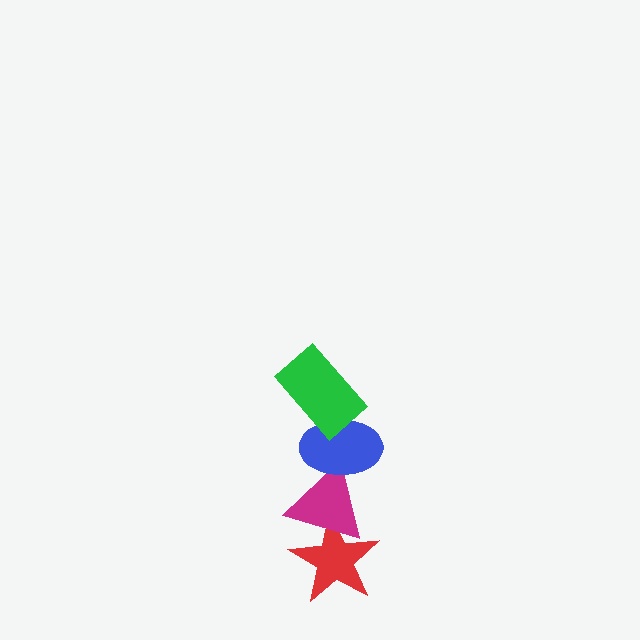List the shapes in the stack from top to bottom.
From top to bottom: the green rectangle, the blue ellipse, the magenta triangle, the red star.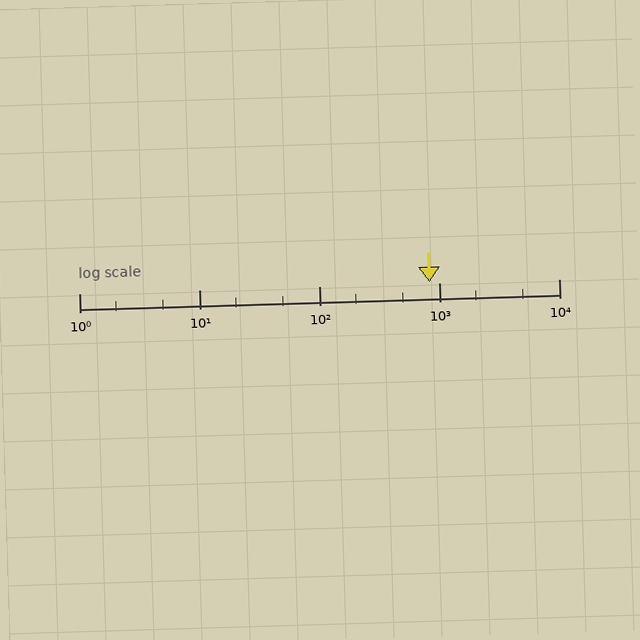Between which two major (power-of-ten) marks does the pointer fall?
The pointer is between 100 and 1000.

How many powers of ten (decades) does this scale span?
The scale spans 4 decades, from 1 to 10000.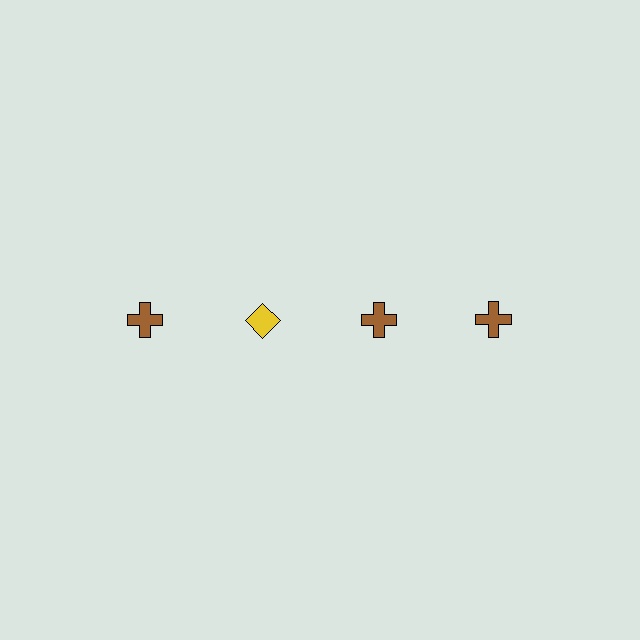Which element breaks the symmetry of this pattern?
The yellow diamond in the top row, second from left column breaks the symmetry. All other shapes are brown crosses.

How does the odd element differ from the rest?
It differs in both color (yellow instead of brown) and shape (diamond instead of cross).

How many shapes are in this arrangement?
There are 4 shapes arranged in a grid pattern.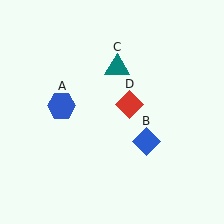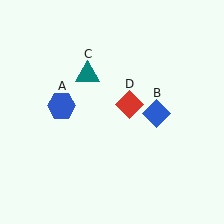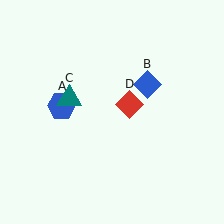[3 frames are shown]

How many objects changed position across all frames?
2 objects changed position: blue diamond (object B), teal triangle (object C).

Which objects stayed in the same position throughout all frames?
Blue hexagon (object A) and red diamond (object D) remained stationary.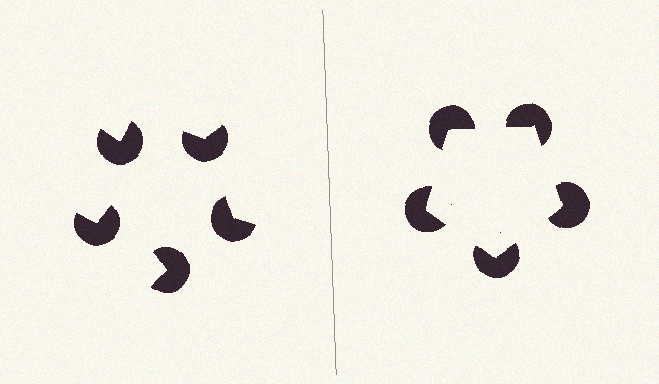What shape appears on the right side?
An illusory pentagon.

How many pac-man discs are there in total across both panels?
10 — 5 on each side.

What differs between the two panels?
The pac-man discs are positioned identically on both sides; only the wedge orientations differ. On the right they align to a pentagon; on the left they are misaligned.